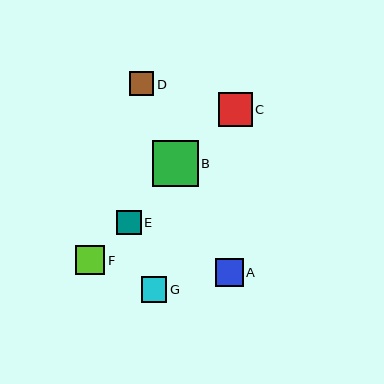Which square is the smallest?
Square D is the smallest with a size of approximately 24 pixels.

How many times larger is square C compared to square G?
Square C is approximately 1.3 times the size of square G.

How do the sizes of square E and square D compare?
Square E and square D are approximately the same size.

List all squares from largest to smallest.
From largest to smallest: B, C, F, A, G, E, D.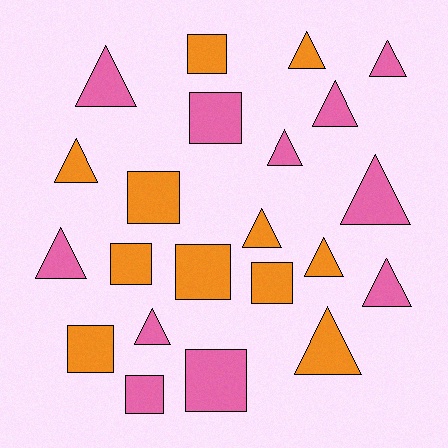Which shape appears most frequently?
Triangle, with 13 objects.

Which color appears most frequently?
Orange, with 11 objects.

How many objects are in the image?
There are 22 objects.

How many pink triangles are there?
There are 8 pink triangles.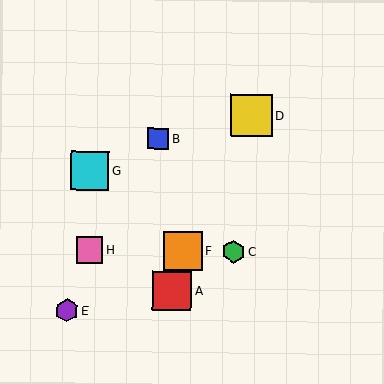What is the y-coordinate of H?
Object H is at y≈250.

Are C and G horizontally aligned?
No, C is at y≈252 and G is at y≈171.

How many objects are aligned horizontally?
3 objects (C, F, H) are aligned horizontally.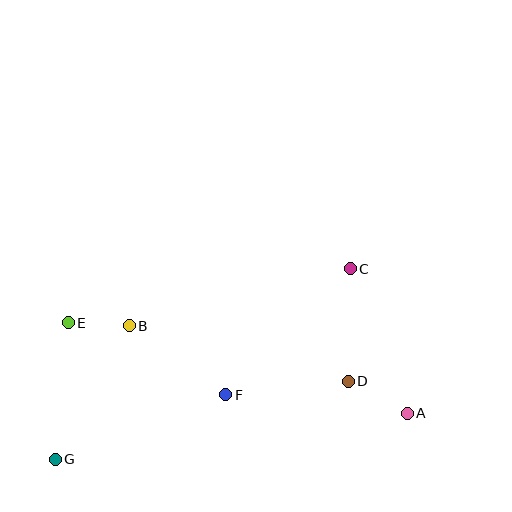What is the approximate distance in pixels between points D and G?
The distance between D and G is approximately 303 pixels.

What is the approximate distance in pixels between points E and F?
The distance between E and F is approximately 173 pixels.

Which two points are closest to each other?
Points B and E are closest to each other.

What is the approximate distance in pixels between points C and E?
The distance between C and E is approximately 287 pixels.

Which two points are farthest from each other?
Points A and G are farthest from each other.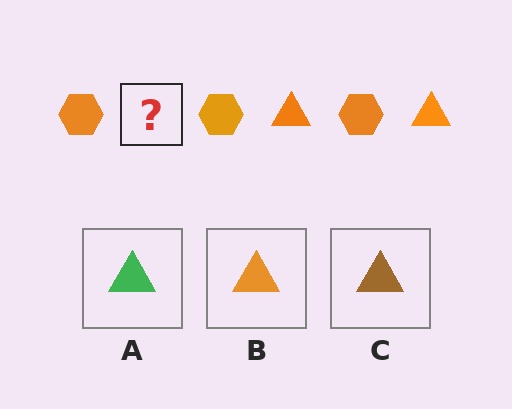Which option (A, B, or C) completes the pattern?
B.